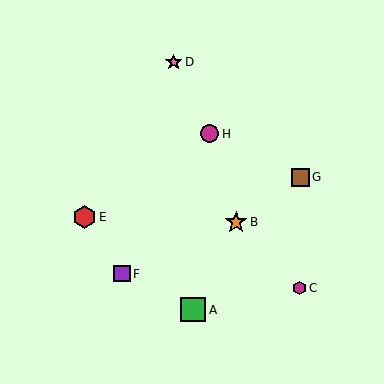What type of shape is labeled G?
Shape G is a brown square.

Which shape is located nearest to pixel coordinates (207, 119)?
The magenta circle (labeled H) at (209, 134) is nearest to that location.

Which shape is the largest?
The green square (labeled A) is the largest.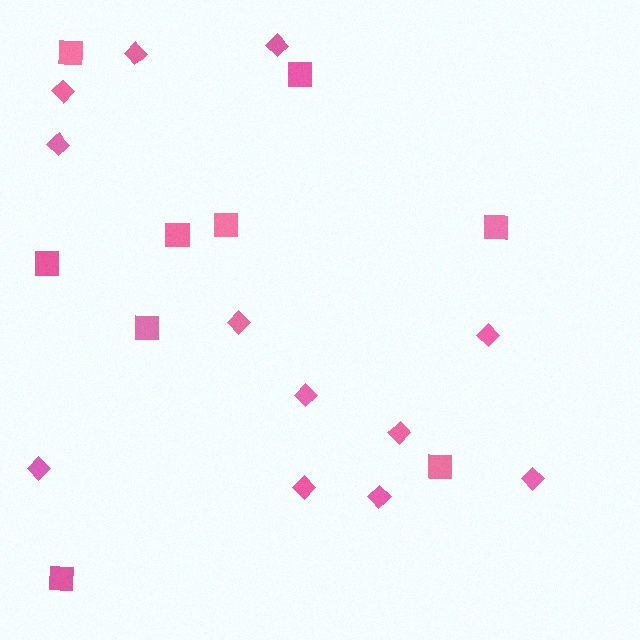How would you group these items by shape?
There are 2 groups: one group of squares (9) and one group of diamonds (12).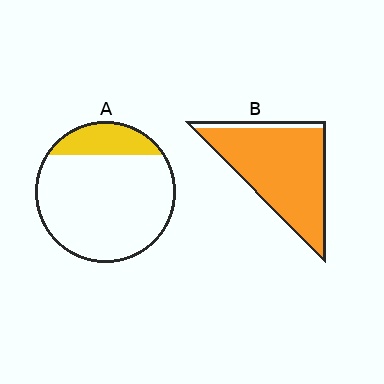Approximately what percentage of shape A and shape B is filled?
A is approximately 20% and B is approximately 90%.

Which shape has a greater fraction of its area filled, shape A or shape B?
Shape B.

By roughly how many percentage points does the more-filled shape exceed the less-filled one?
By roughly 70 percentage points (B over A).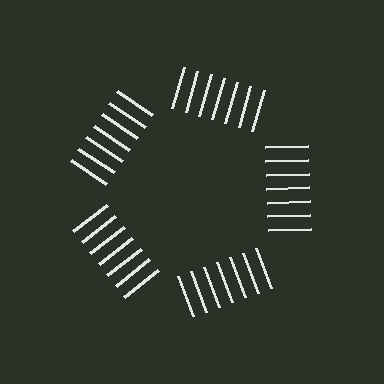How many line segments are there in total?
35 — 7 along each of the 5 edges.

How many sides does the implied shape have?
5 sides — the line-ends trace a pentagon.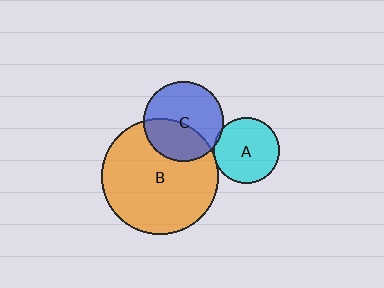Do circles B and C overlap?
Yes.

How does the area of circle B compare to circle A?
Approximately 3.2 times.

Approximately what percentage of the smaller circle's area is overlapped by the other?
Approximately 40%.